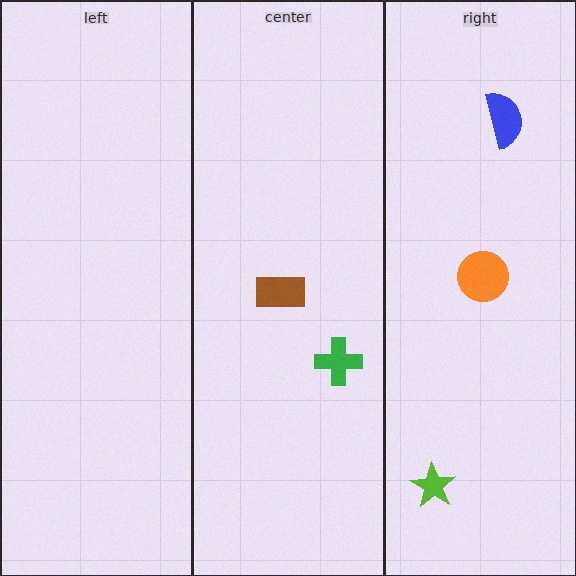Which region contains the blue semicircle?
The right region.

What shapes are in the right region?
The blue semicircle, the orange circle, the lime star.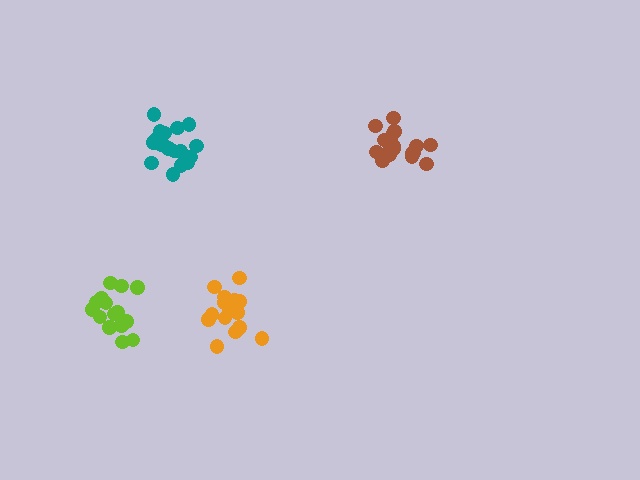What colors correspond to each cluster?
The clusters are colored: brown, orange, teal, lime.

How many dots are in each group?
Group 1: 18 dots, Group 2: 16 dots, Group 3: 19 dots, Group 4: 16 dots (69 total).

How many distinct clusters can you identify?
There are 4 distinct clusters.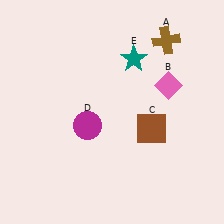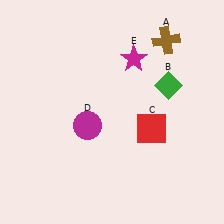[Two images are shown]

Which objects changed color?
B changed from pink to green. C changed from brown to red. E changed from teal to magenta.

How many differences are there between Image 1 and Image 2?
There are 3 differences between the two images.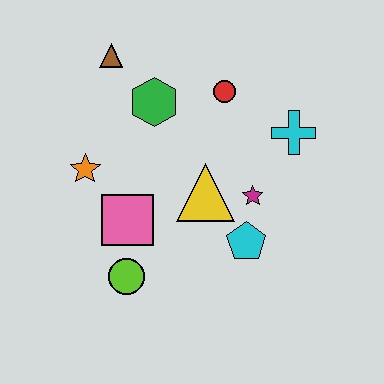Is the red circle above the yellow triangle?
Yes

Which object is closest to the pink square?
The lime circle is closest to the pink square.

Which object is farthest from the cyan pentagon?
The brown triangle is farthest from the cyan pentagon.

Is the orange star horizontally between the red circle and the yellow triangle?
No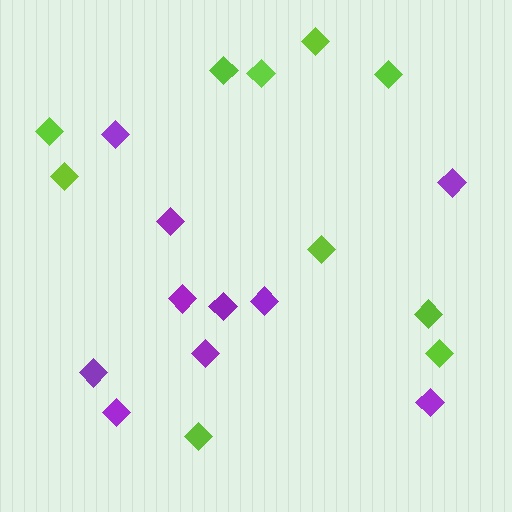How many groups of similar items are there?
There are 2 groups: one group of lime diamonds (10) and one group of purple diamonds (10).